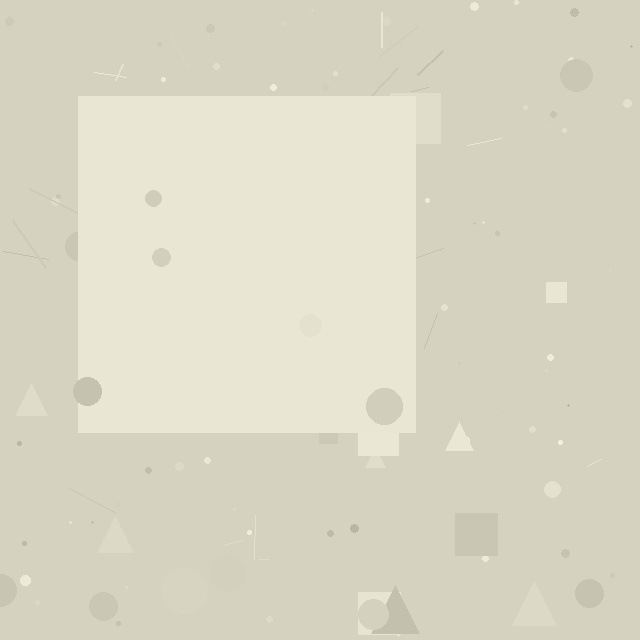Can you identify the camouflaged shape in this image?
The camouflaged shape is a square.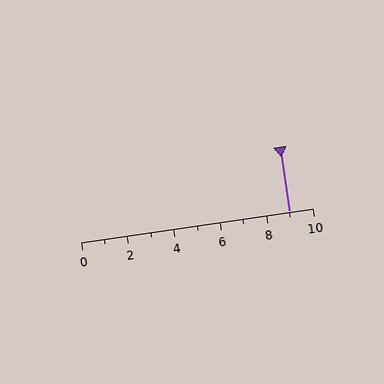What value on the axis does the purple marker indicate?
The marker indicates approximately 9.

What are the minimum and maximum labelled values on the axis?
The axis runs from 0 to 10.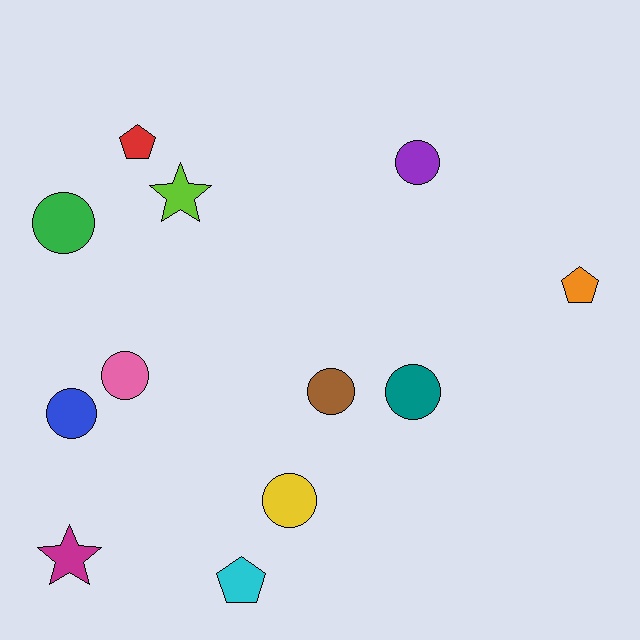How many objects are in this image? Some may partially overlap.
There are 12 objects.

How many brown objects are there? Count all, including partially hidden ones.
There is 1 brown object.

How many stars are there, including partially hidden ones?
There are 2 stars.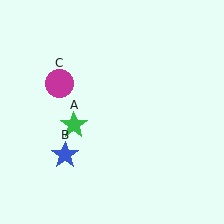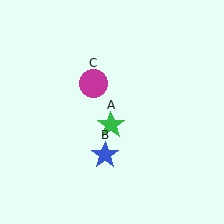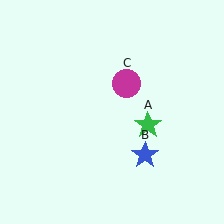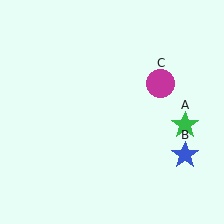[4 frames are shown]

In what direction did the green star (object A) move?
The green star (object A) moved right.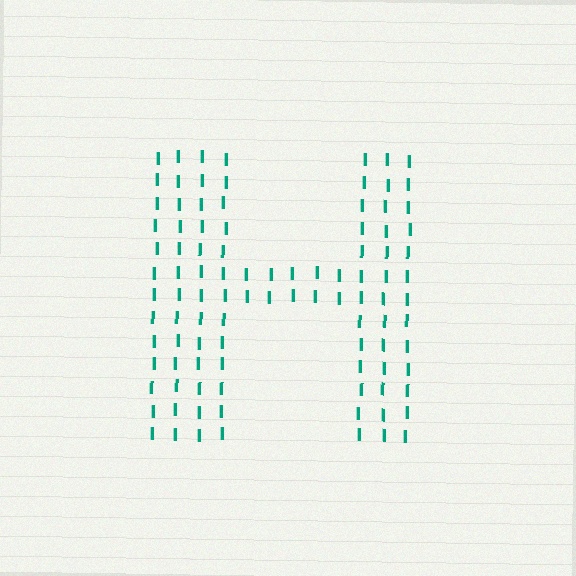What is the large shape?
The large shape is the letter H.